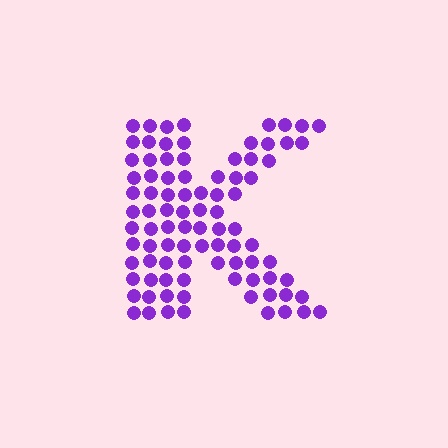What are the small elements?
The small elements are circles.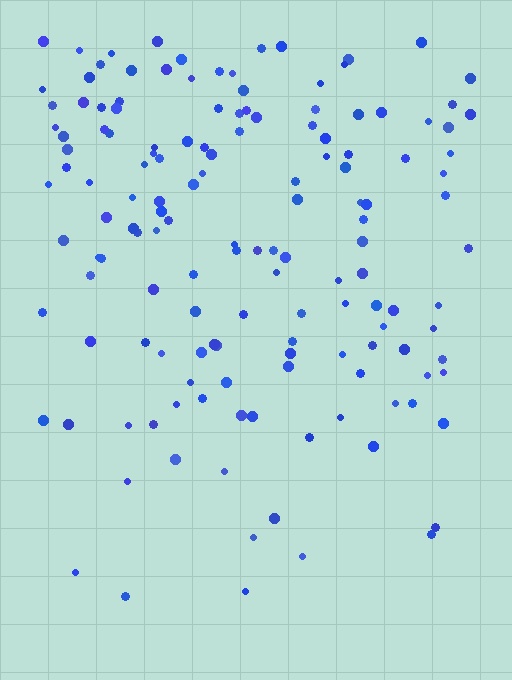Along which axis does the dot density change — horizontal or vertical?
Vertical.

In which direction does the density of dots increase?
From bottom to top, with the top side densest.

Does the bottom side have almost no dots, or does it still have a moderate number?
Still a moderate number, just noticeably fewer than the top.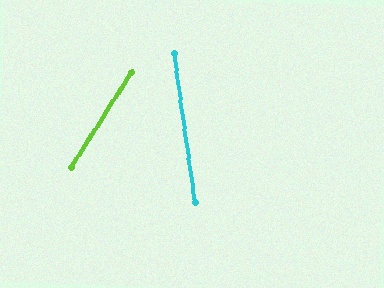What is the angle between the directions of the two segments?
Approximately 40 degrees.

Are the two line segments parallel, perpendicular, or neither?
Neither parallel nor perpendicular — they differ by about 40°.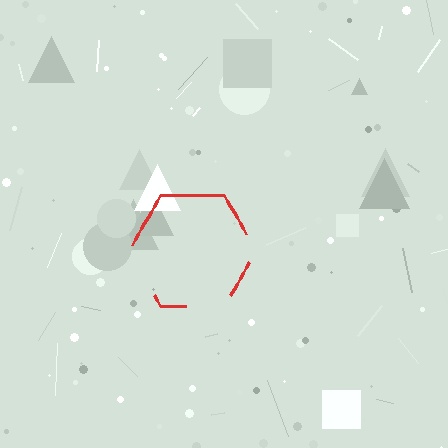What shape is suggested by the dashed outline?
The dashed outline suggests a hexagon.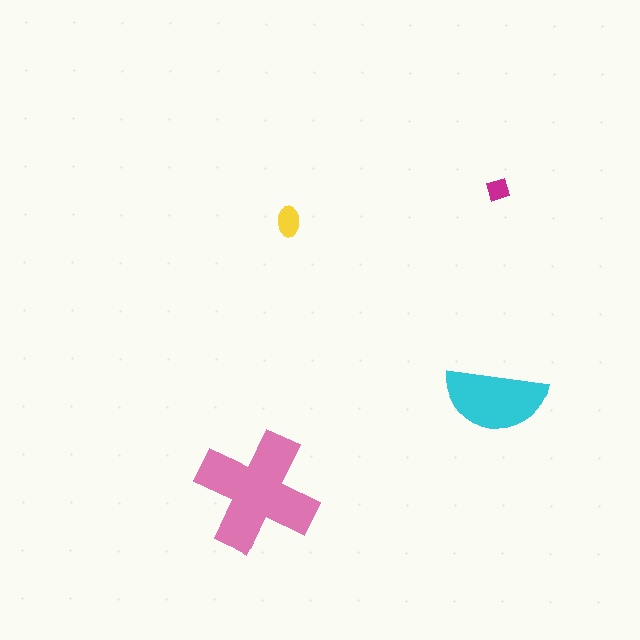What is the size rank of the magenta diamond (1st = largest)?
4th.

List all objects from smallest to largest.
The magenta diamond, the yellow ellipse, the cyan semicircle, the pink cross.